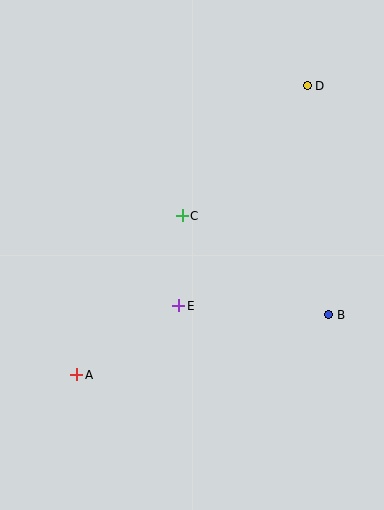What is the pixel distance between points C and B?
The distance between C and B is 177 pixels.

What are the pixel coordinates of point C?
Point C is at (182, 216).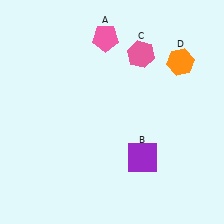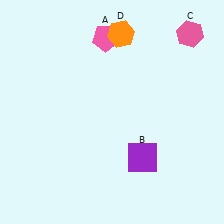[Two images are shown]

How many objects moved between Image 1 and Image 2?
2 objects moved between the two images.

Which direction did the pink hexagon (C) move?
The pink hexagon (C) moved right.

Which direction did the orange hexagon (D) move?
The orange hexagon (D) moved left.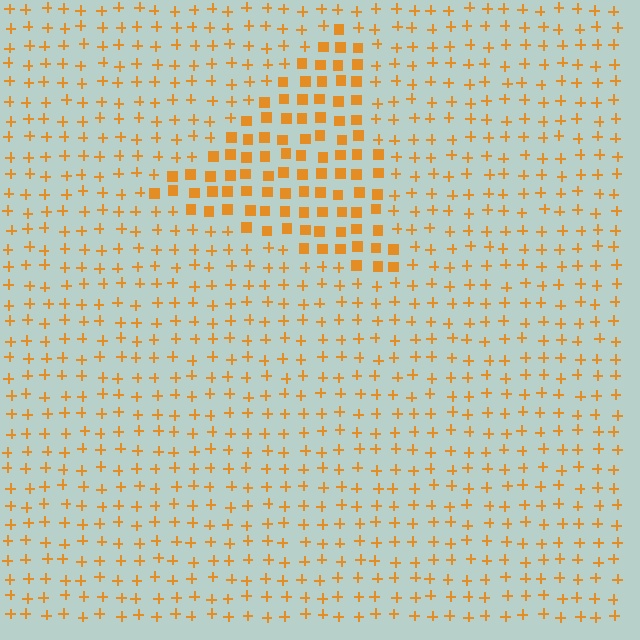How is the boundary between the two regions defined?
The boundary is defined by a change in element shape: squares inside vs. plus signs outside. All elements share the same color and spacing.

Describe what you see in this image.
The image is filled with small orange elements arranged in a uniform grid. A triangle-shaped region contains squares, while the surrounding area contains plus signs. The boundary is defined purely by the change in element shape.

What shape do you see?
I see a triangle.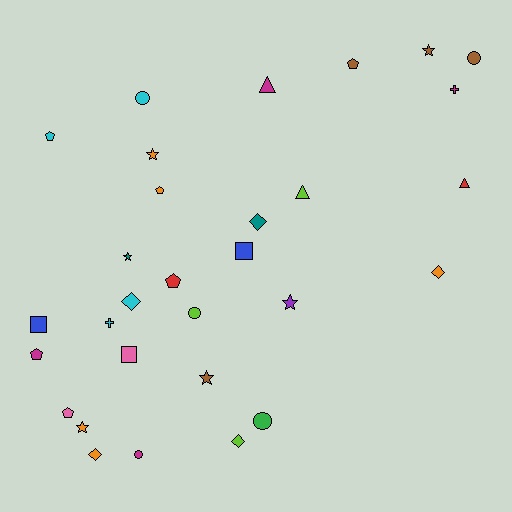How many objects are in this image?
There are 30 objects.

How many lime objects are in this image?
There are 3 lime objects.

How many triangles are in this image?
There are 3 triangles.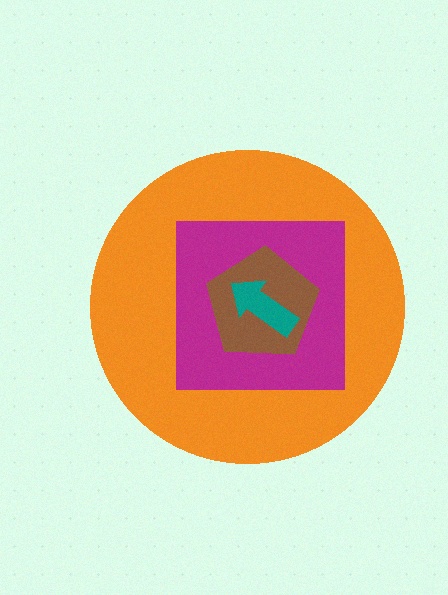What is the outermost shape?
The orange circle.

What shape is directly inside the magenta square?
The brown pentagon.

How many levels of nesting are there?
4.